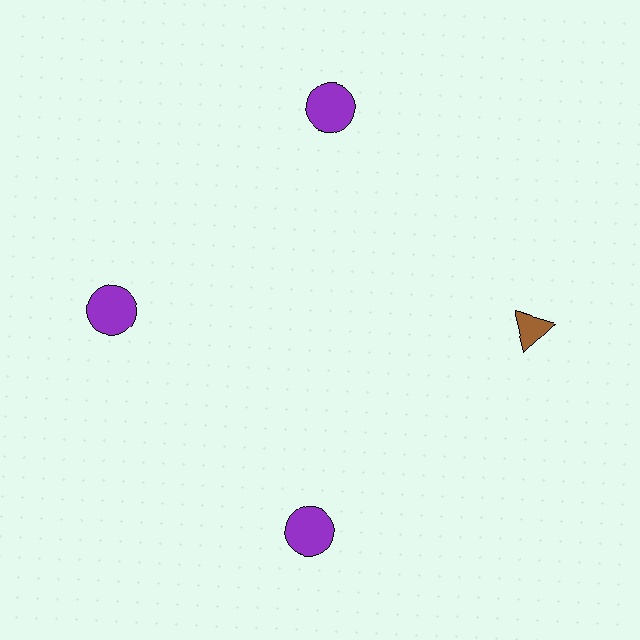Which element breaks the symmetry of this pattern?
The brown triangle at roughly the 3 o'clock position breaks the symmetry. All other shapes are purple circles.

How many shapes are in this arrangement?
There are 4 shapes arranged in a ring pattern.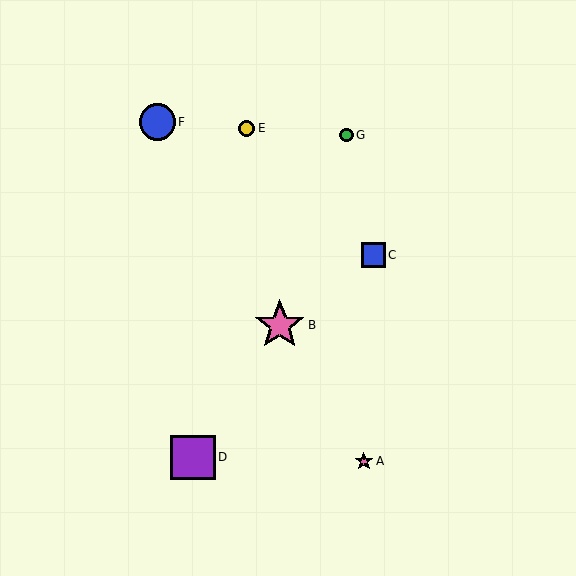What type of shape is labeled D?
Shape D is a purple square.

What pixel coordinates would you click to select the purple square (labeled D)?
Click at (193, 457) to select the purple square D.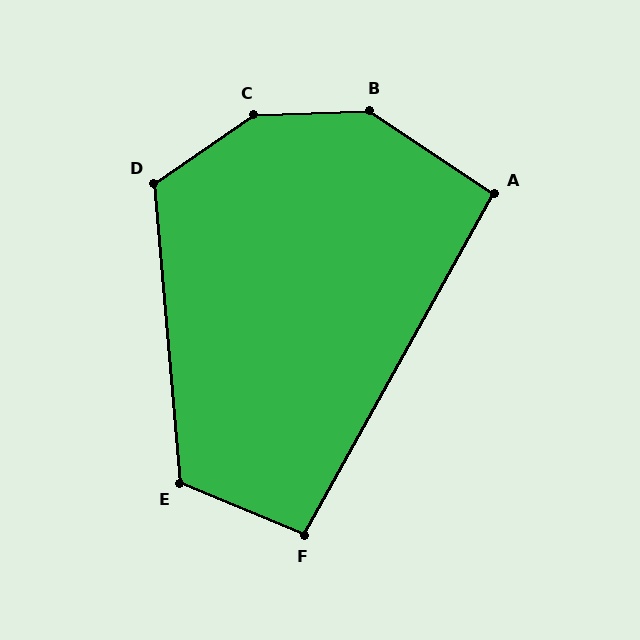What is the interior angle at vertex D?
Approximately 119 degrees (obtuse).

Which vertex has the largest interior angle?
C, at approximately 148 degrees.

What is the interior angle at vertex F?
Approximately 97 degrees (obtuse).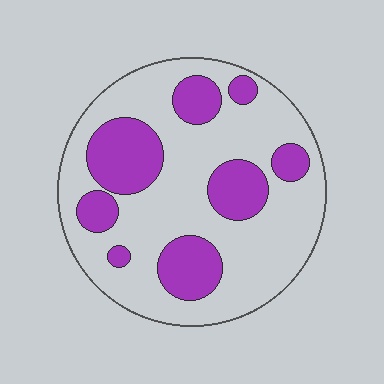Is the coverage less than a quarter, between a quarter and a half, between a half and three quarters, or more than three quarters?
Between a quarter and a half.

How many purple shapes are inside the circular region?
8.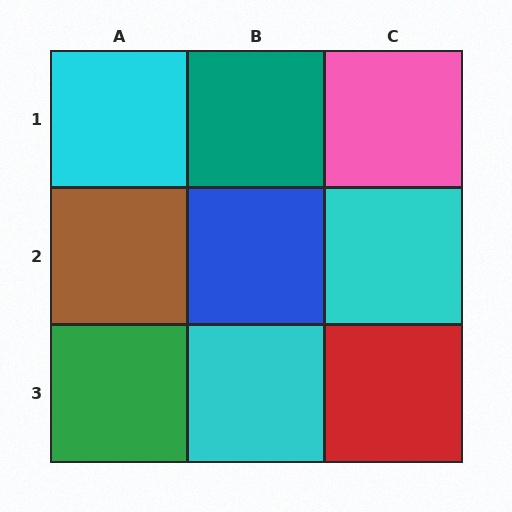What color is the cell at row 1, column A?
Cyan.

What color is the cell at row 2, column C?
Cyan.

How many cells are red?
1 cell is red.